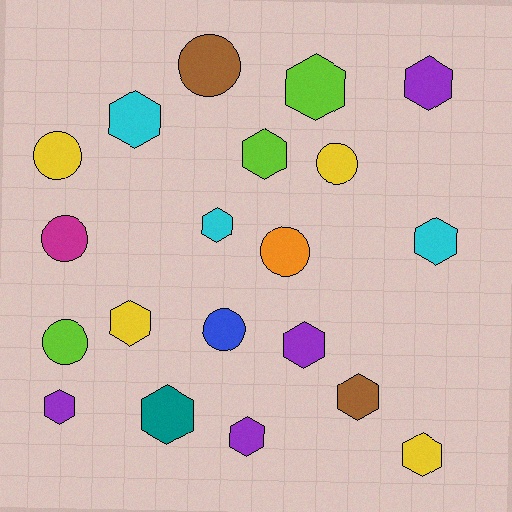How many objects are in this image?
There are 20 objects.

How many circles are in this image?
There are 7 circles.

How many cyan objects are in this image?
There are 3 cyan objects.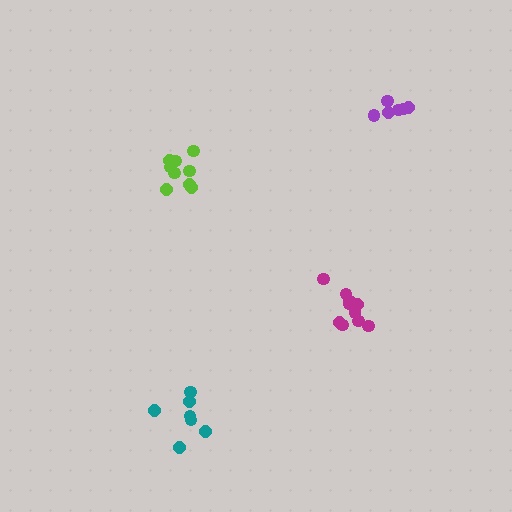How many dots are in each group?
Group 1: 7 dots, Group 2: 10 dots, Group 3: 9 dots, Group 4: 6 dots (32 total).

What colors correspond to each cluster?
The clusters are colored: teal, magenta, lime, purple.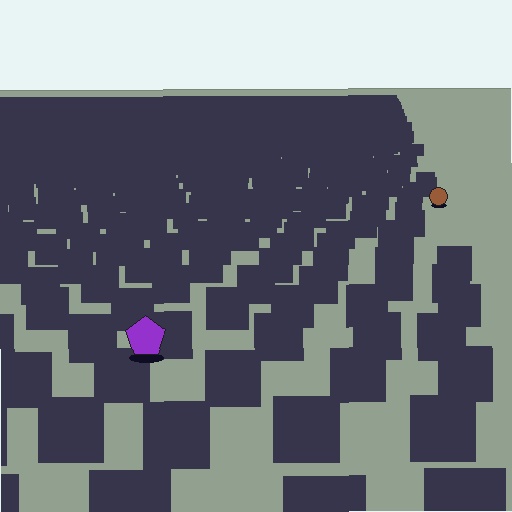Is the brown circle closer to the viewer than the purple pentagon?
No. The purple pentagon is closer — you can tell from the texture gradient: the ground texture is coarser near it.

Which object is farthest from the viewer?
The brown circle is farthest from the viewer. It appears smaller and the ground texture around it is denser.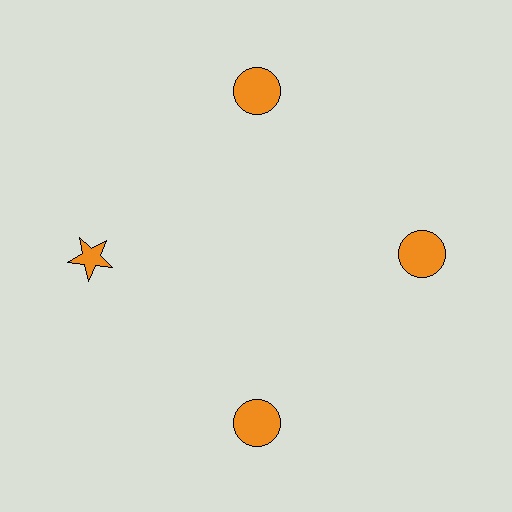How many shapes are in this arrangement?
There are 4 shapes arranged in a ring pattern.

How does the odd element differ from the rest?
It has a different shape: star instead of circle.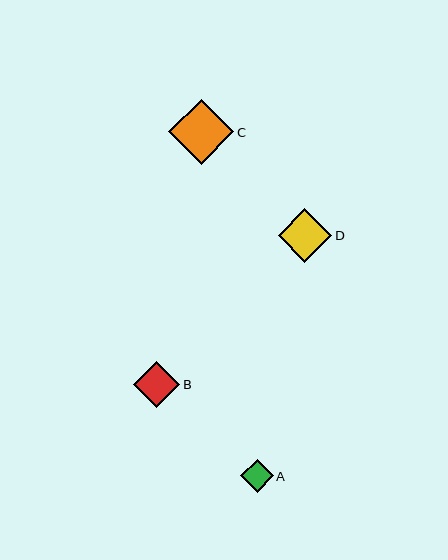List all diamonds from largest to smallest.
From largest to smallest: C, D, B, A.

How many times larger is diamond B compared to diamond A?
Diamond B is approximately 1.4 times the size of diamond A.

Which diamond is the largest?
Diamond C is the largest with a size of approximately 66 pixels.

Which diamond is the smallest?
Diamond A is the smallest with a size of approximately 33 pixels.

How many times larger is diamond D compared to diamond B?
Diamond D is approximately 1.2 times the size of diamond B.